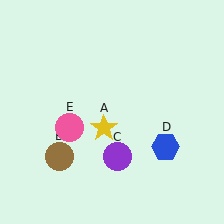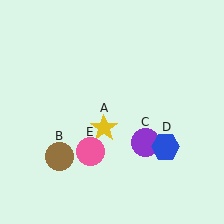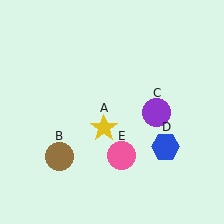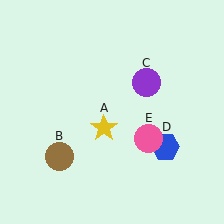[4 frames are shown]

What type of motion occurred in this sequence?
The purple circle (object C), pink circle (object E) rotated counterclockwise around the center of the scene.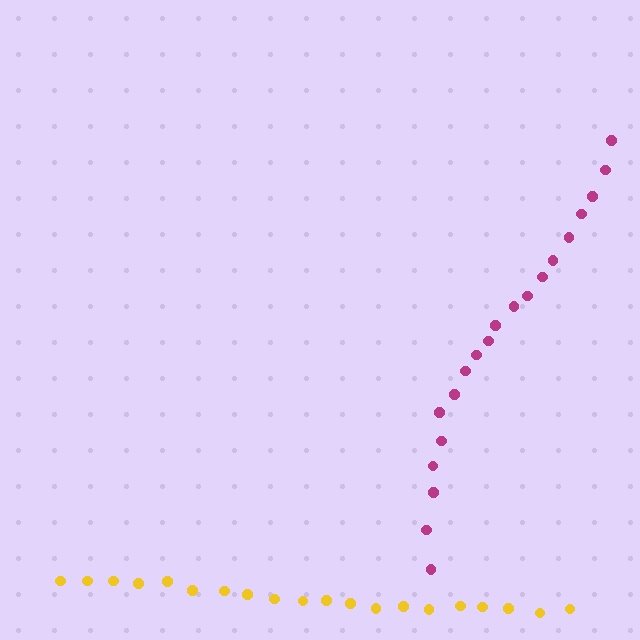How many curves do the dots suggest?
There are 2 distinct paths.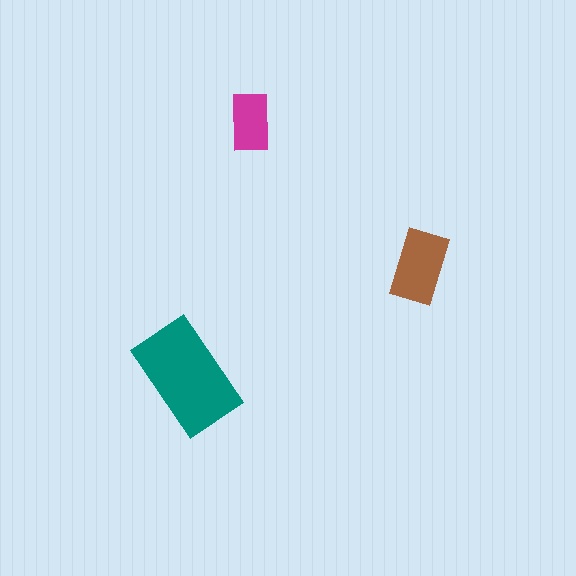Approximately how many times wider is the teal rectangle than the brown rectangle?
About 1.5 times wider.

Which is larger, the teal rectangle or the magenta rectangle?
The teal one.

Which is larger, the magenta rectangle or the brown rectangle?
The brown one.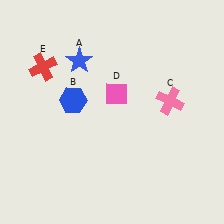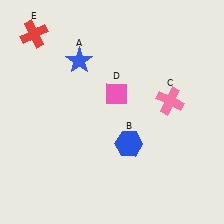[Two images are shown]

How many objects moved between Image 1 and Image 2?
2 objects moved between the two images.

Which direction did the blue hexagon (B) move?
The blue hexagon (B) moved right.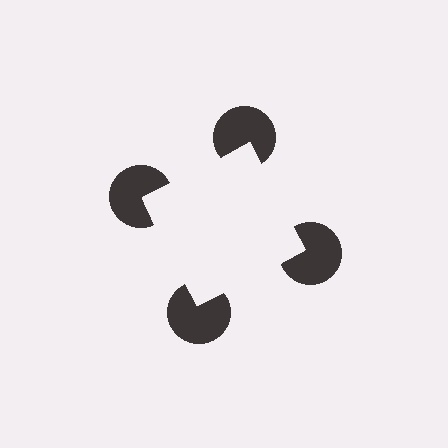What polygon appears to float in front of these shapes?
An illusory square — its edges are inferred from the aligned wedge cuts in the pac-man discs, not physically drawn.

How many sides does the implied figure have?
4 sides.